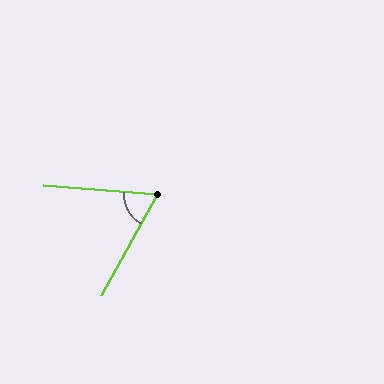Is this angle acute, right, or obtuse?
It is acute.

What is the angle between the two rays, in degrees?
Approximately 66 degrees.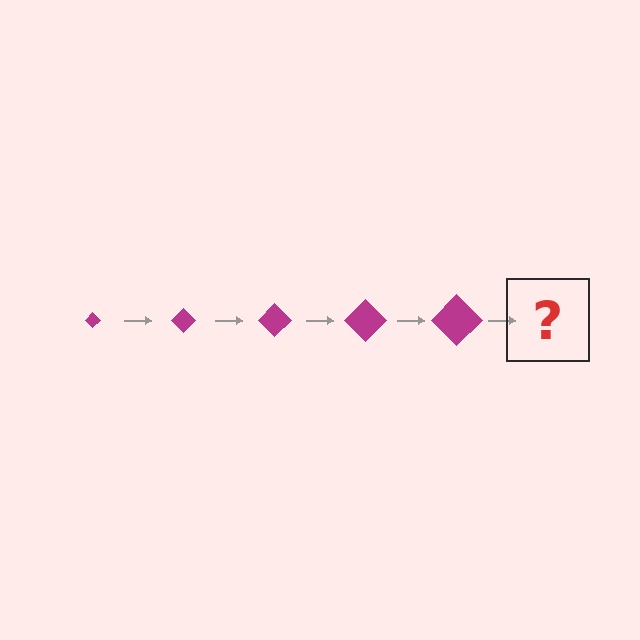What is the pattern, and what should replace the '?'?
The pattern is that the diamond gets progressively larger each step. The '?' should be a magenta diamond, larger than the previous one.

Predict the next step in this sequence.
The next step is a magenta diamond, larger than the previous one.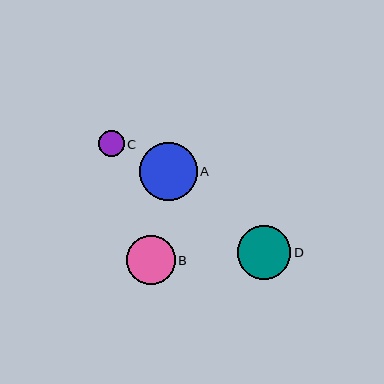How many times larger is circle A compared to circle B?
Circle A is approximately 1.2 times the size of circle B.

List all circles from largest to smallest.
From largest to smallest: A, D, B, C.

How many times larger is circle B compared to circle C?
Circle B is approximately 1.9 times the size of circle C.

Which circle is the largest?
Circle A is the largest with a size of approximately 58 pixels.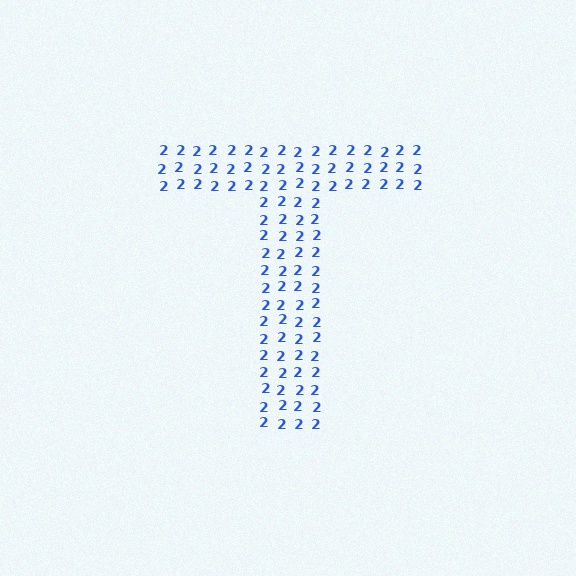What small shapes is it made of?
It is made of small digit 2's.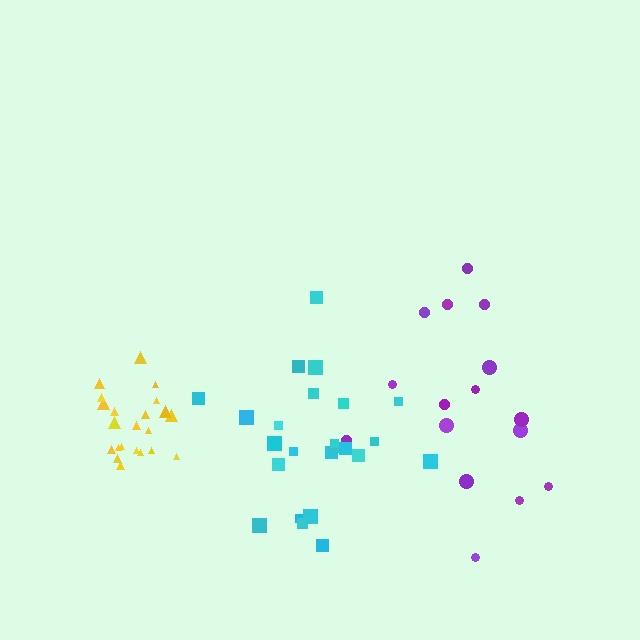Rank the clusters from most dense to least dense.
yellow, cyan, purple.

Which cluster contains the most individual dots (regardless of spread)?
Cyan (25).